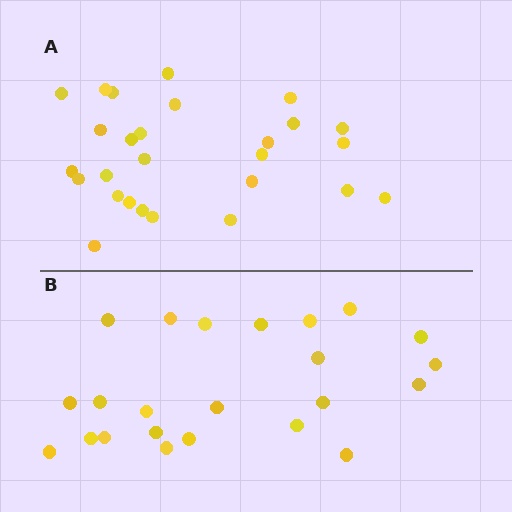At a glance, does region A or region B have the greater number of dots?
Region A (the top region) has more dots.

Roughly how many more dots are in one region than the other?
Region A has about 4 more dots than region B.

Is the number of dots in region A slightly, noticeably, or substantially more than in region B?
Region A has only slightly more — the two regions are fairly close. The ratio is roughly 1.2 to 1.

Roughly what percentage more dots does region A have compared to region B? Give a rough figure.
About 15% more.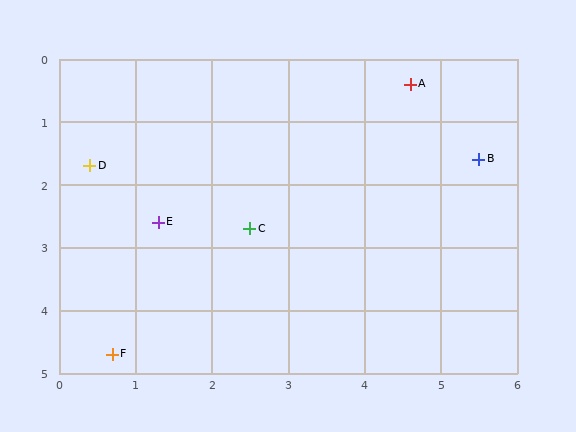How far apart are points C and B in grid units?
Points C and B are about 3.2 grid units apart.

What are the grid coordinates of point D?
Point D is at approximately (0.4, 1.7).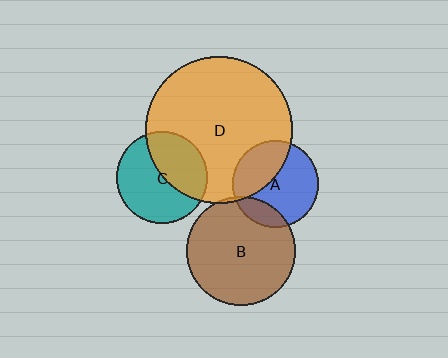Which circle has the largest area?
Circle D (orange).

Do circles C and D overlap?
Yes.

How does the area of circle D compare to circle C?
Approximately 2.6 times.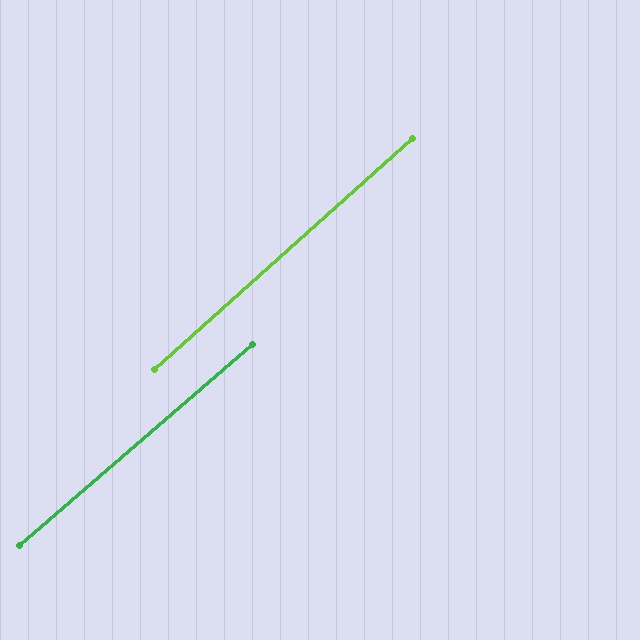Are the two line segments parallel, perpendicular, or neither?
Parallel — their directions differ by only 1.2°.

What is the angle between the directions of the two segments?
Approximately 1 degree.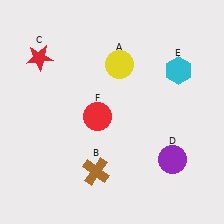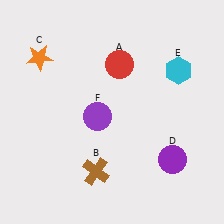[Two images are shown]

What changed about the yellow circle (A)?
In Image 1, A is yellow. In Image 2, it changed to red.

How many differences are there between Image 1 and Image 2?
There are 3 differences between the two images.